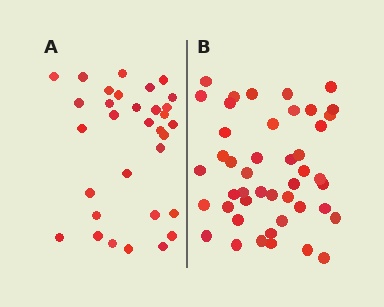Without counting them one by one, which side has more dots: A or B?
Region B (the right region) has more dots.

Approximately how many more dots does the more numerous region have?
Region B has approximately 15 more dots than region A.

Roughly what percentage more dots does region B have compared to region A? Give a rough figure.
About 40% more.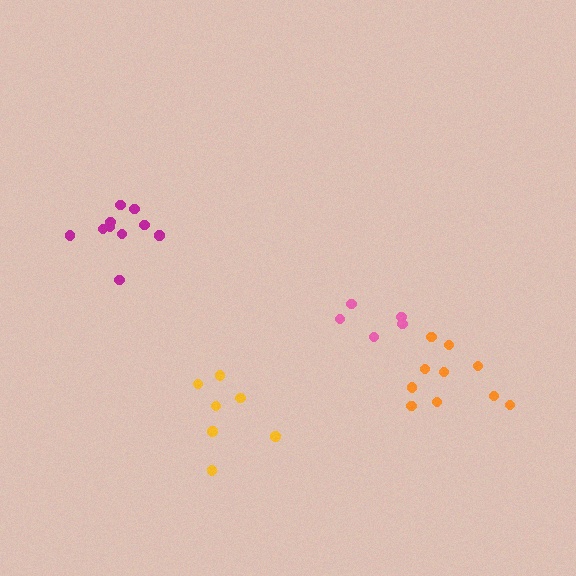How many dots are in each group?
Group 1: 7 dots, Group 2: 10 dots, Group 3: 5 dots, Group 4: 10 dots (32 total).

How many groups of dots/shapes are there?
There are 4 groups.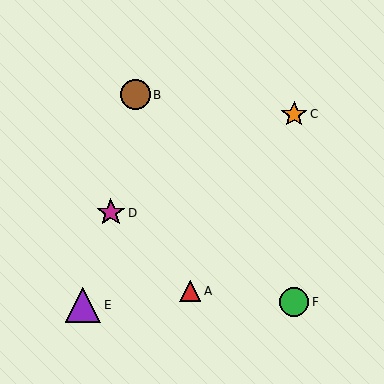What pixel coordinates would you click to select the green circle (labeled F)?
Click at (294, 302) to select the green circle F.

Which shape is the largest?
The purple triangle (labeled E) is the largest.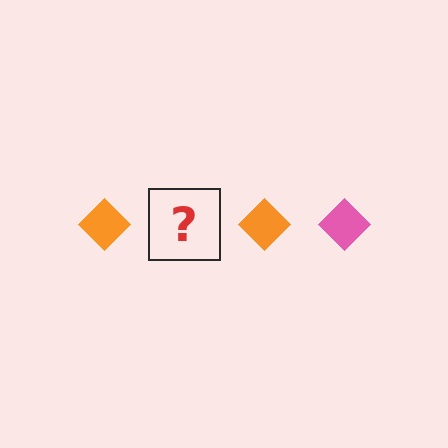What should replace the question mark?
The question mark should be replaced with a pink diamond.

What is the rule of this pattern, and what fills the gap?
The rule is that the pattern cycles through orange, pink diamonds. The gap should be filled with a pink diamond.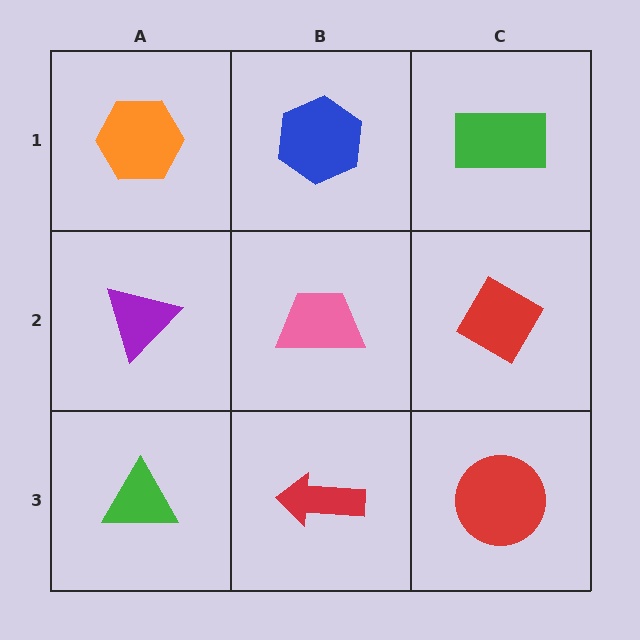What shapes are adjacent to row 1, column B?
A pink trapezoid (row 2, column B), an orange hexagon (row 1, column A), a green rectangle (row 1, column C).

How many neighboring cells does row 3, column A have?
2.